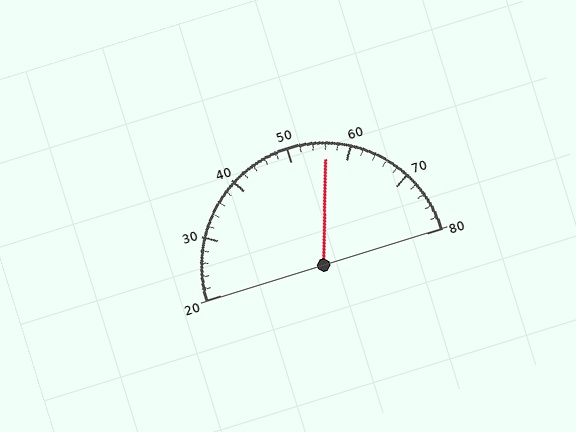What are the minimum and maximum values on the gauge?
The gauge ranges from 20 to 80.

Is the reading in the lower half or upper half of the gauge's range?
The reading is in the upper half of the range (20 to 80).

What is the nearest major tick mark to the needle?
The nearest major tick mark is 60.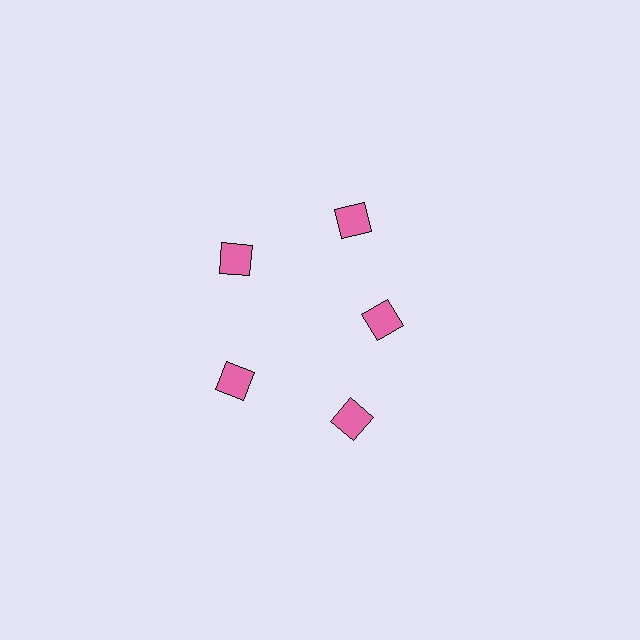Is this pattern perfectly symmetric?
No. The 5 pink diamonds are arranged in a ring, but one element near the 3 o'clock position is pulled inward toward the center, breaking the 5-fold rotational symmetry.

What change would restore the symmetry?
The symmetry would be restored by moving it outward, back onto the ring so that all 5 diamonds sit at equal angles and equal distance from the center.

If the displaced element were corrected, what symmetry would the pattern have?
It would have 5-fold rotational symmetry — the pattern would map onto itself every 72 degrees.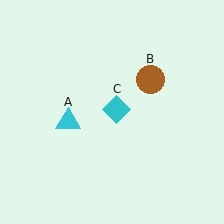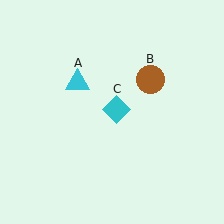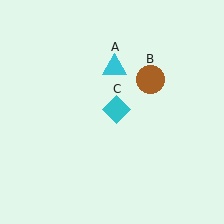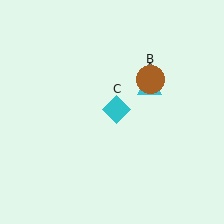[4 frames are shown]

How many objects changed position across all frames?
1 object changed position: cyan triangle (object A).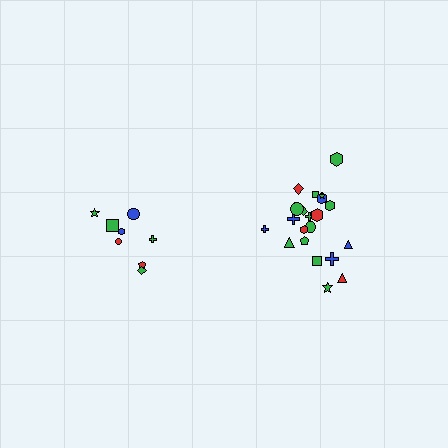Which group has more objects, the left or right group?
The right group.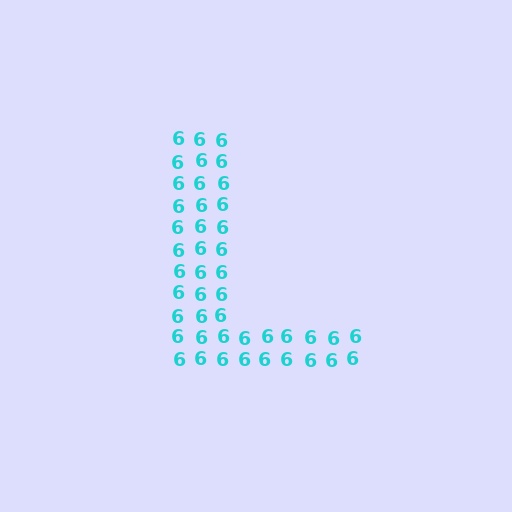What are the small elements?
The small elements are digit 6's.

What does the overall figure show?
The overall figure shows the letter L.